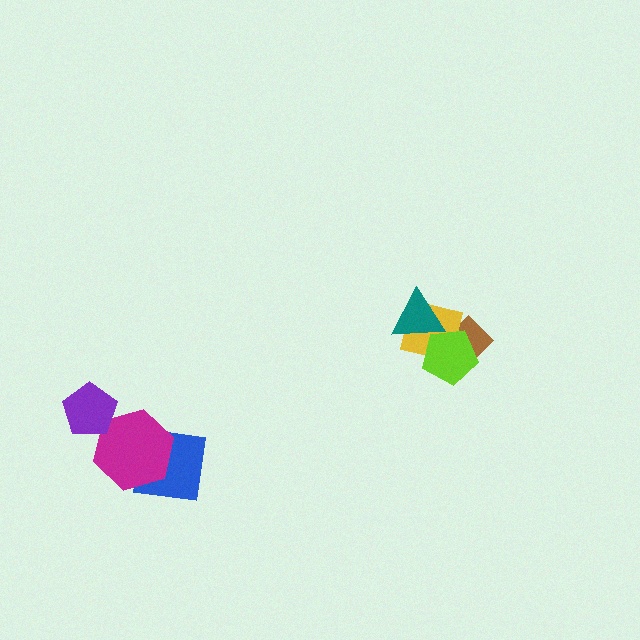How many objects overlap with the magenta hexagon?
2 objects overlap with the magenta hexagon.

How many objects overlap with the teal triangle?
2 objects overlap with the teal triangle.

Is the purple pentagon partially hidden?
No, no other shape covers it.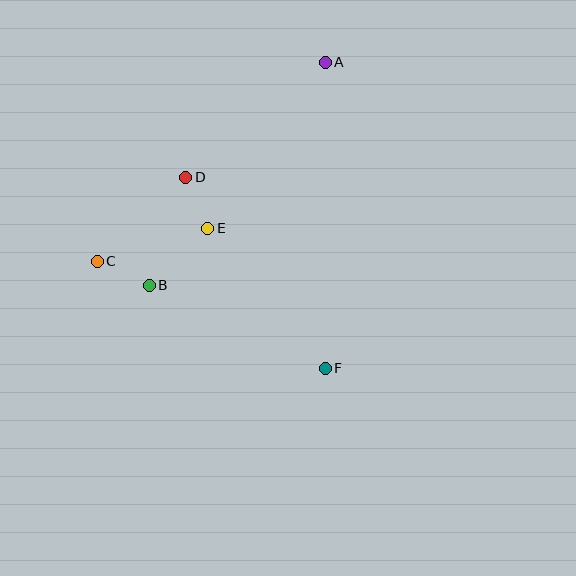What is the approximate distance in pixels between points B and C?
The distance between B and C is approximately 57 pixels.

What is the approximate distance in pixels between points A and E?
The distance between A and E is approximately 204 pixels.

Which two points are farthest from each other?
Points A and F are farthest from each other.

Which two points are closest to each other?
Points D and E are closest to each other.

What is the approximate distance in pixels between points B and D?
The distance between B and D is approximately 114 pixels.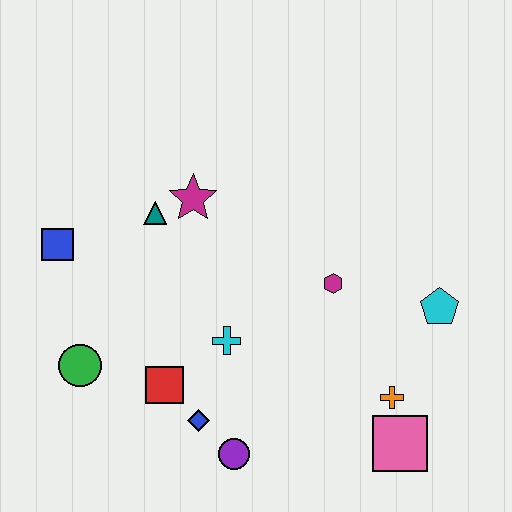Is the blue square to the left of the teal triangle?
Yes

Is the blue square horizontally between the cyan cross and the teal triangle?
No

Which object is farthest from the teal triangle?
The pink square is farthest from the teal triangle.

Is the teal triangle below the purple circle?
No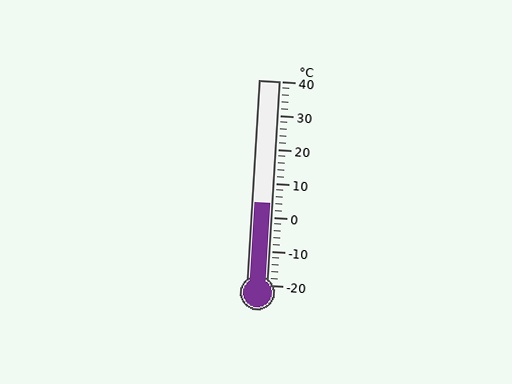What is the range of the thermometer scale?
The thermometer scale ranges from -20°C to 40°C.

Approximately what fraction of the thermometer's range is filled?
The thermometer is filled to approximately 40% of its range.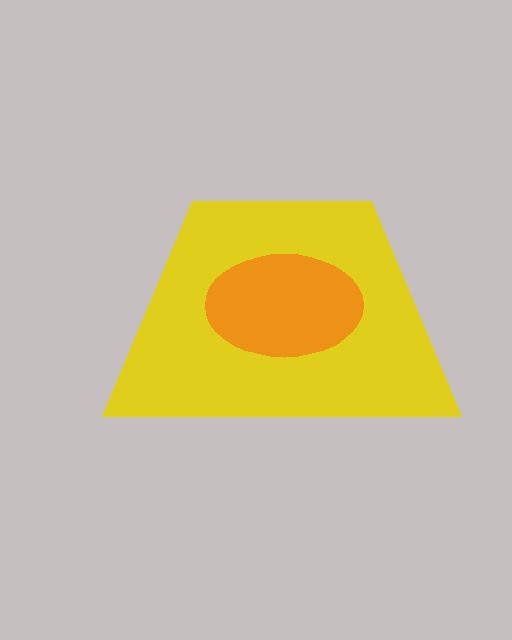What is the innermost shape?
The orange ellipse.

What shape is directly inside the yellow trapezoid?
The orange ellipse.